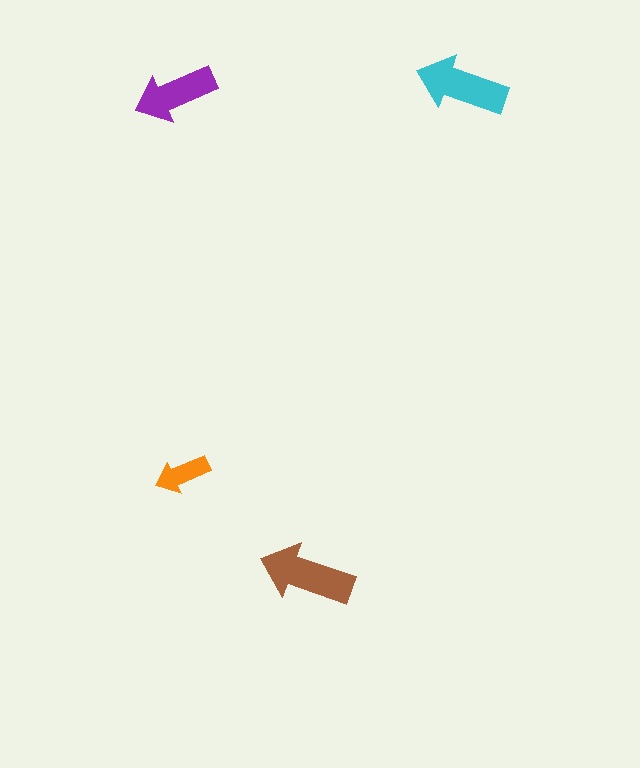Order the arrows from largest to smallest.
the brown one, the cyan one, the purple one, the orange one.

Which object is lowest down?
The brown arrow is bottommost.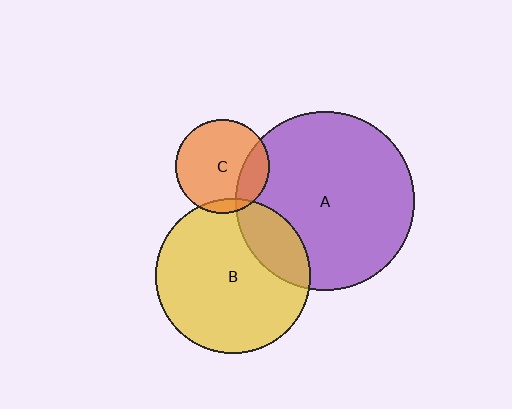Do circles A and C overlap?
Yes.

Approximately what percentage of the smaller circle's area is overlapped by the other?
Approximately 20%.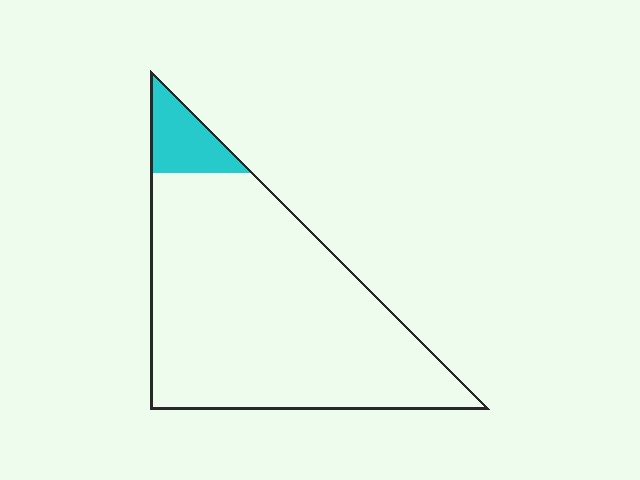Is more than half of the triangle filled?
No.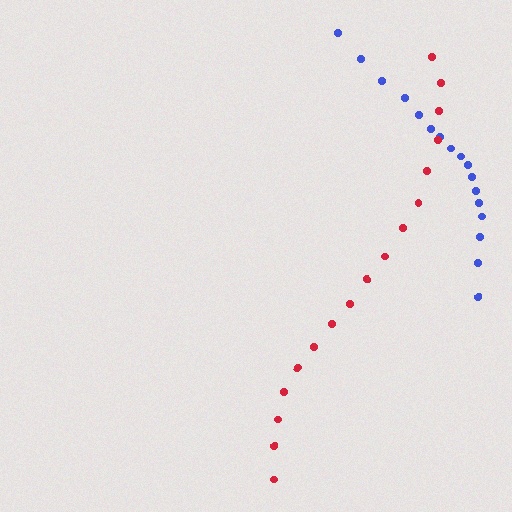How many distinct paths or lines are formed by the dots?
There are 2 distinct paths.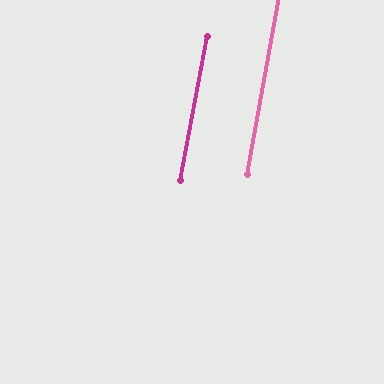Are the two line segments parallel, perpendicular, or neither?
Parallel — their directions differ by only 0.1°.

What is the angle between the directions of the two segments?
Approximately 0 degrees.